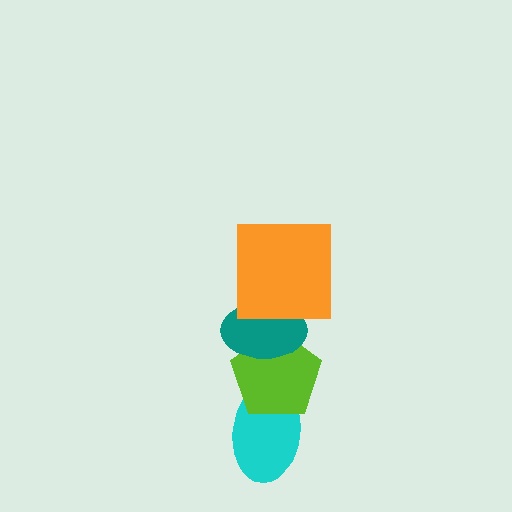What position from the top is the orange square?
The orange square is 1st from the top.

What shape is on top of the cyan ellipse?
The lime pentagon is on top of the cyan ellipse.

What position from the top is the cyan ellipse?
The cyan ellipse is 4th from the top.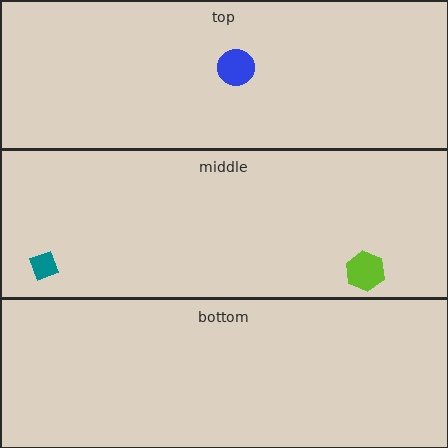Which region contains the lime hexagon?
The middle region.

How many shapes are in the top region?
1.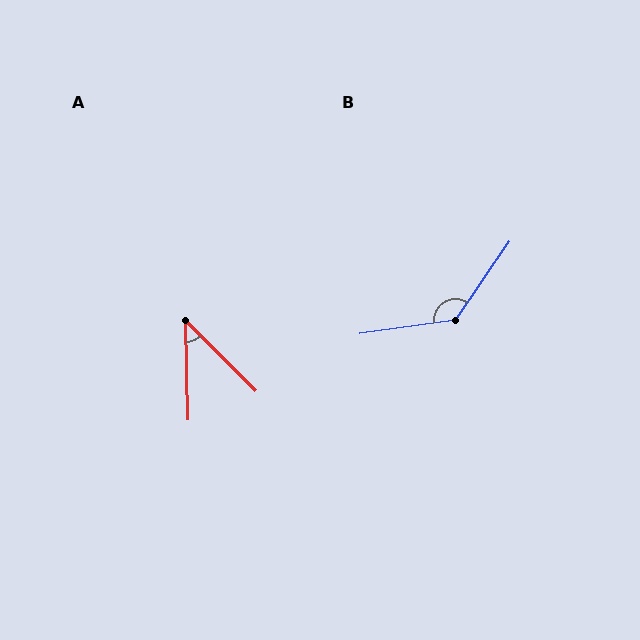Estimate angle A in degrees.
Approximately 44 degrees.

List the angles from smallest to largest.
A (44°), B (132°).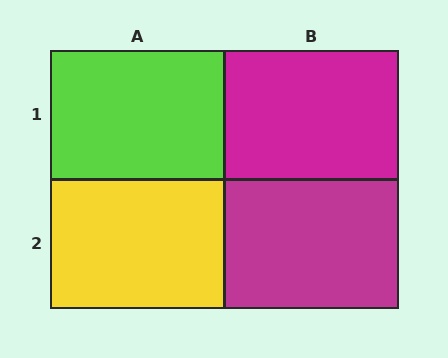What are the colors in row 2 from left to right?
Yellow, magenta.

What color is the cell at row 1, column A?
Lime.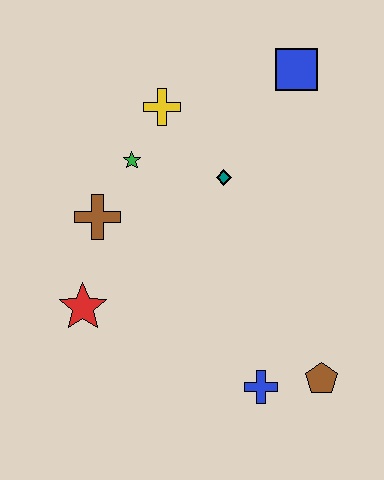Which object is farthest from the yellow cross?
The brown pentagon is farthest from the yellow cross.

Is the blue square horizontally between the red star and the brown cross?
No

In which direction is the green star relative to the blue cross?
The green star is above the blue cross.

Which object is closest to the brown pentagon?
The blue cross is closest to the brown pentagon.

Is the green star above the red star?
Yes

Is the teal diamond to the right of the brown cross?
Yes